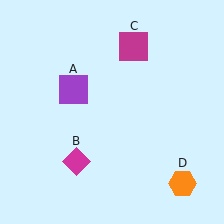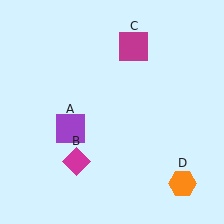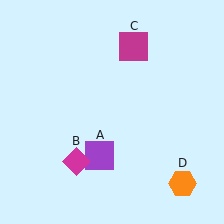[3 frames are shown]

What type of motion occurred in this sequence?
The purple square (object A) rotated counterclockwise around the center of the scene.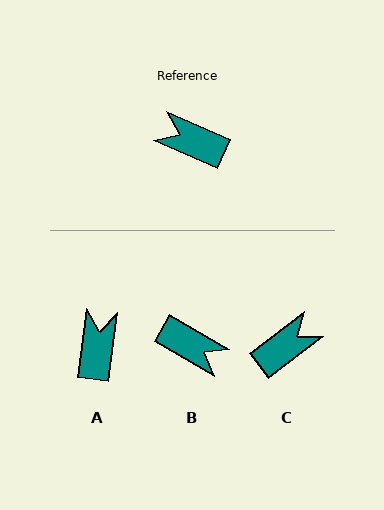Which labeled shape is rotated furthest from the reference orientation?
B, about 173 degrees away.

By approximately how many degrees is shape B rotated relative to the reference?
Approximately 173 degrees counter-clockwise.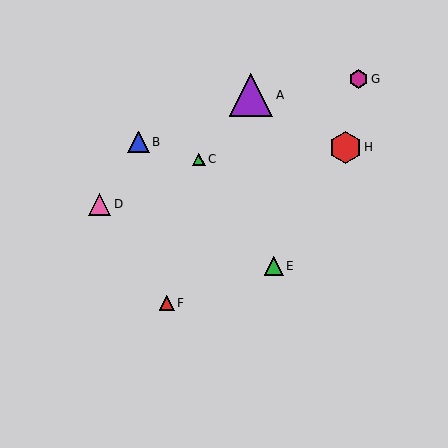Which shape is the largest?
The purple triangle (labeled A) is the largest.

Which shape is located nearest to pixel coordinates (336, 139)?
The red hexagon (labeled H) at (345, 147) is nearest to that location.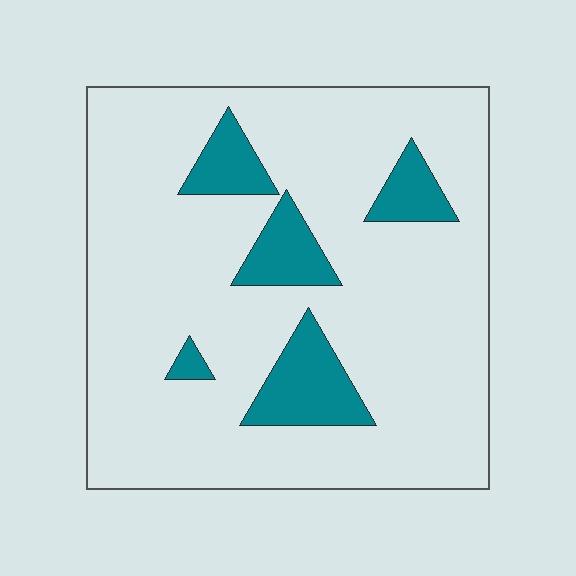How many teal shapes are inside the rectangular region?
5.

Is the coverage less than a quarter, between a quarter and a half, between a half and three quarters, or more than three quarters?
Less than a quarter.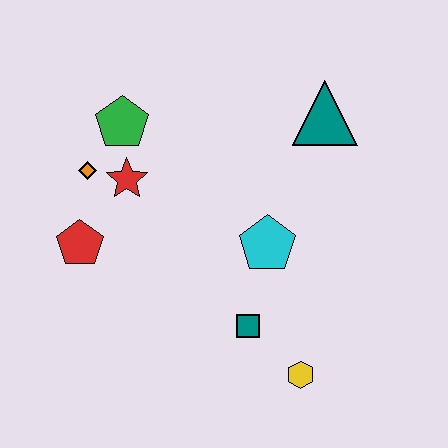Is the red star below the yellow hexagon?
No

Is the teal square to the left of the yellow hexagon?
Yes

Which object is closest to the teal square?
The yellow hexagon is closest to the teal square.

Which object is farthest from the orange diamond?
The yellow hexagon is farthest from the orange diamond.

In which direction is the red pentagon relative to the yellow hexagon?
The red pentagon is to the left of the yellow hexagon.